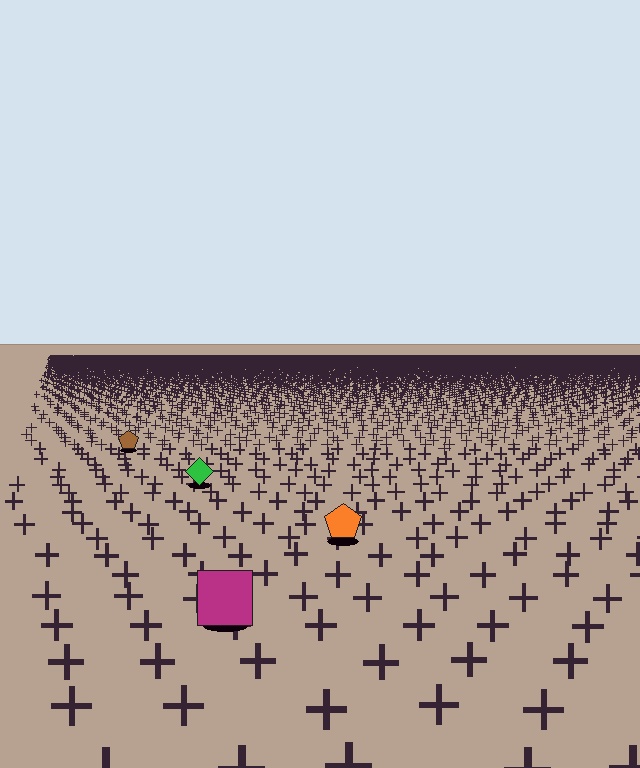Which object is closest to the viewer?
The magenta square is closest. The texture marks near it are larger and more spread out.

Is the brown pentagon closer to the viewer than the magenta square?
No. The magenta square is closer — you can tell from the texture gradient: the ground texture is coarser near it.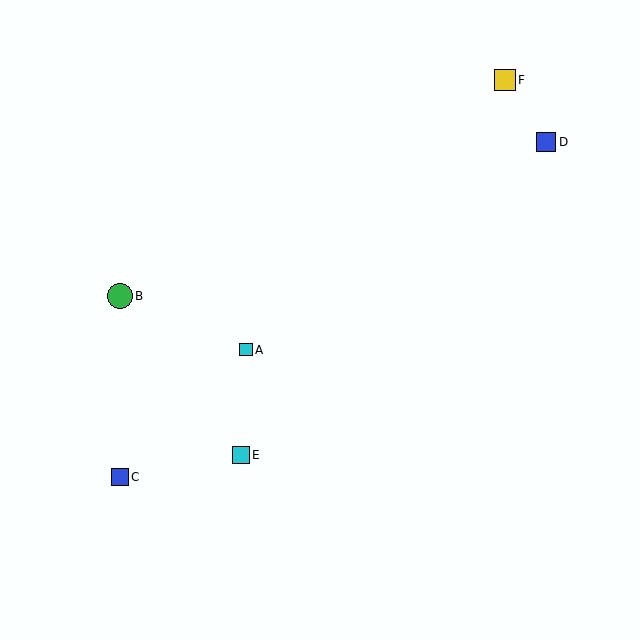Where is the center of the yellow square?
The center of the yellow square is at (505, 80).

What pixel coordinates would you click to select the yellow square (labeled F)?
Click at (505, 80) to select the yellow square F.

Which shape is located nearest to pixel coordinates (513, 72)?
The yellow square (labeled F) at (505, 80) is nearest to that location.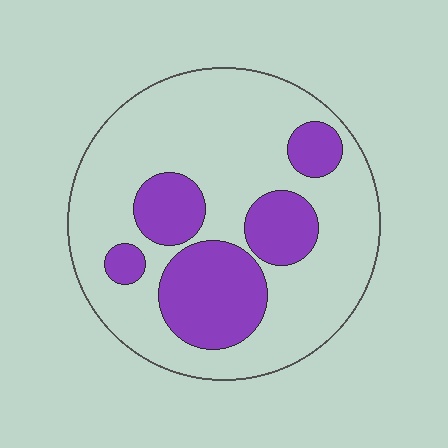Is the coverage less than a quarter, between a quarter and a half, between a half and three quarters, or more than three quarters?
Between a quarter and a half.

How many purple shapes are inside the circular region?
5.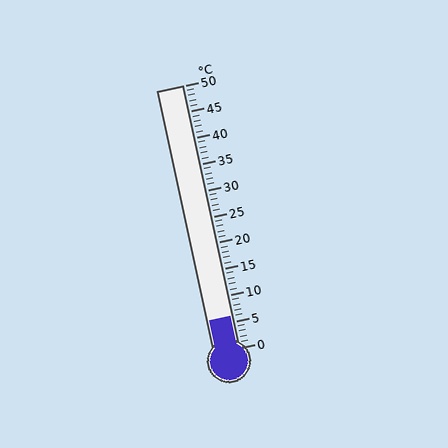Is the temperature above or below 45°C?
The temperature is below 45°C.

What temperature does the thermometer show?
The thermometer shows approximately 6°C.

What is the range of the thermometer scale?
The thermometer scale ranges from 0°C to 50°C.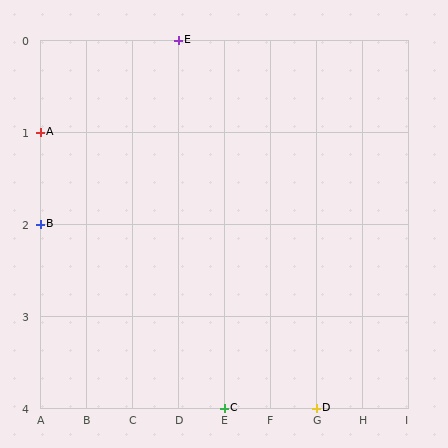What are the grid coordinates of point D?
Point D is at grid coordinates (G, 4).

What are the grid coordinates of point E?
Point E is at grid coordinates (D, 0).